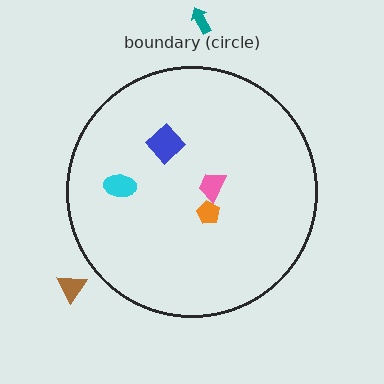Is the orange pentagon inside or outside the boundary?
Inside.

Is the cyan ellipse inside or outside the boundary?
Inside.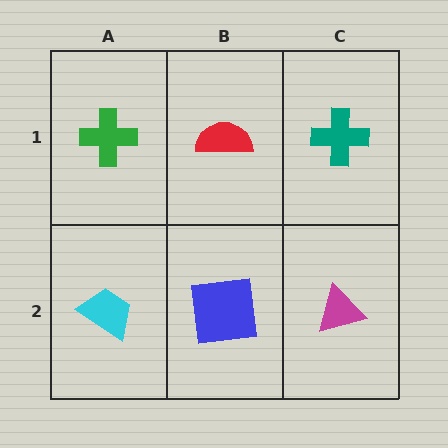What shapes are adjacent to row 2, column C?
A teal cross (row 1, column C), a blue square (row 2, column B).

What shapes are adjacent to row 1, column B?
A blue square (row 2, column B), a green cross (row 1, column A), a teal cross (row 1, column C).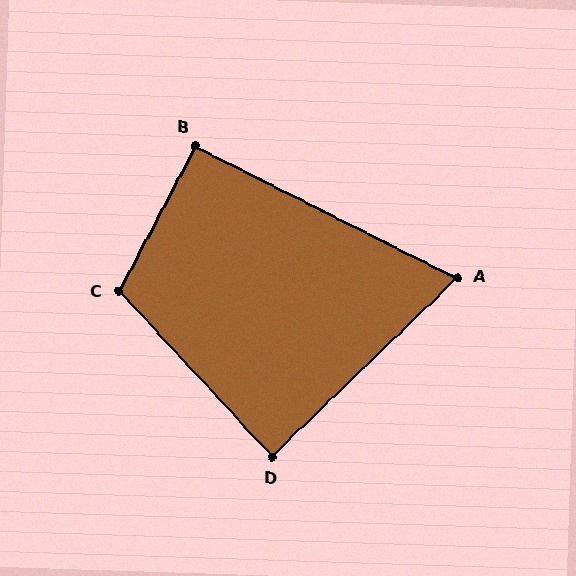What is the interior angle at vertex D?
Approximately 89 degrees (approximately right).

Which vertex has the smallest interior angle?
A, at approximately 71 degrees.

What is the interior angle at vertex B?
Approximately 91 degrees (approximately right).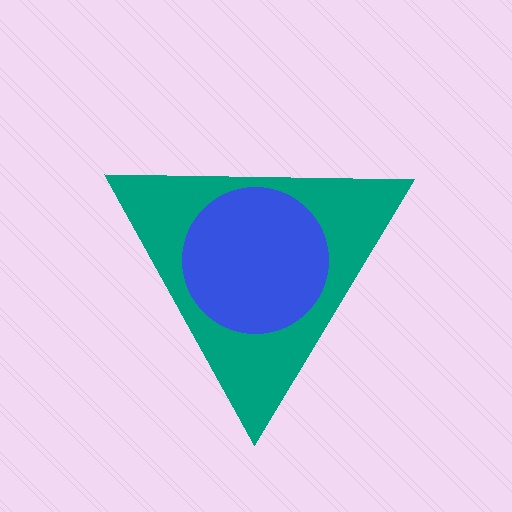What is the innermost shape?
The blue circle.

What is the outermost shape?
The teal triangle.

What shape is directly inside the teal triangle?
The blue circle.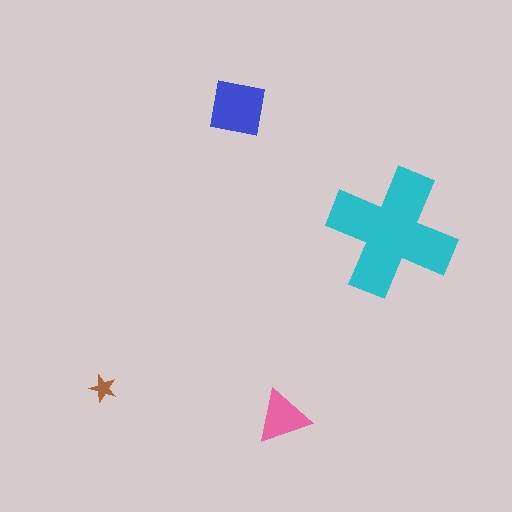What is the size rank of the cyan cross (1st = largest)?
1st.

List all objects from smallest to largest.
The brown star, the pink triangle, the blue square, the cyan cross.